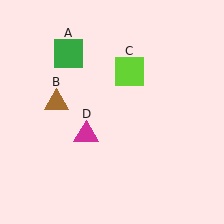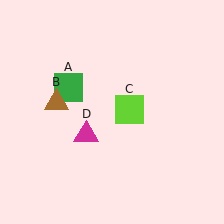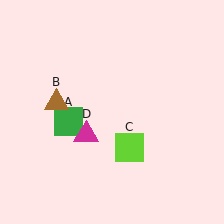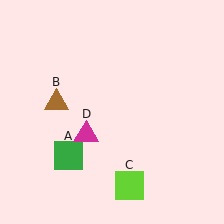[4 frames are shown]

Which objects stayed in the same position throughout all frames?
Brown triangle (object B) and magenta triangle (object D) remained stationary.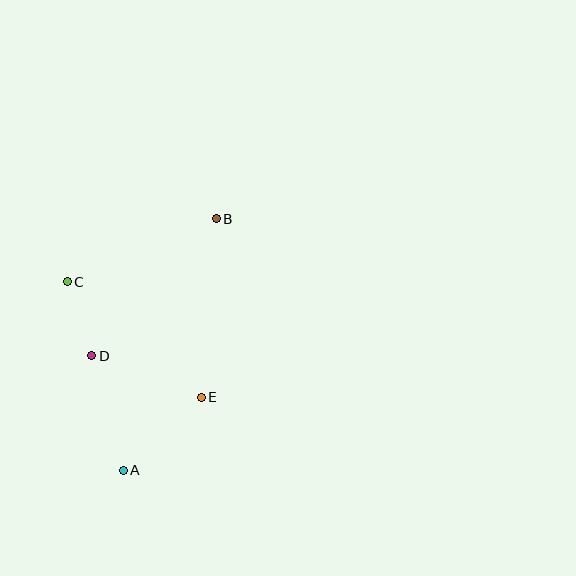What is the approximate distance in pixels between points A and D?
The distance between A and D is approximately 119 pixels.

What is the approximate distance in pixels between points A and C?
The distance between A and C is approximately 196 pixels.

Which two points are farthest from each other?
Points A and B are farthest from each other.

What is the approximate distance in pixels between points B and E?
The distance between B and E is approximately 179 pixels.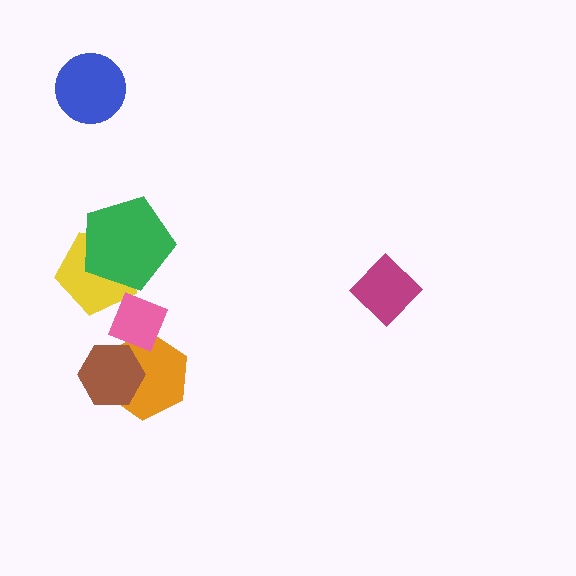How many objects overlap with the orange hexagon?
2 objects overlap with the orange hexagon.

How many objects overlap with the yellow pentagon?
2 objects overlap with the yellow pentagon.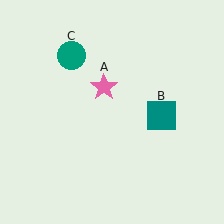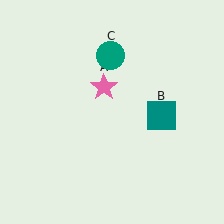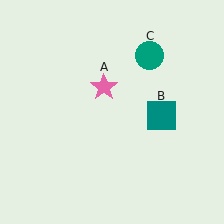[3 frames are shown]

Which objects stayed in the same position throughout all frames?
Pink star (object A) and teal square (object B) remained stationary.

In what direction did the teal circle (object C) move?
The teal circle (object C) moved right.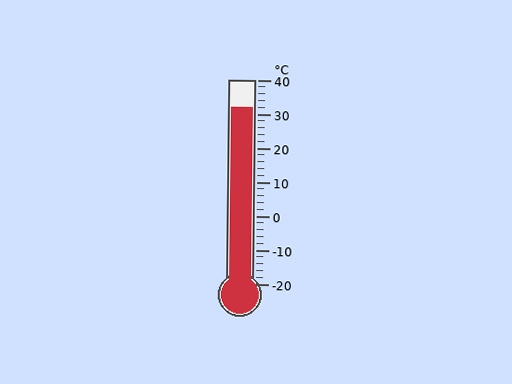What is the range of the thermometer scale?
The thermometer scale ranges from -20°C to 40°C.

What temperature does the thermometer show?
The thermometer shows approximately 32°C.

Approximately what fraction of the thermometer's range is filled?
The thermometer is filled to approximately 85% of its range.